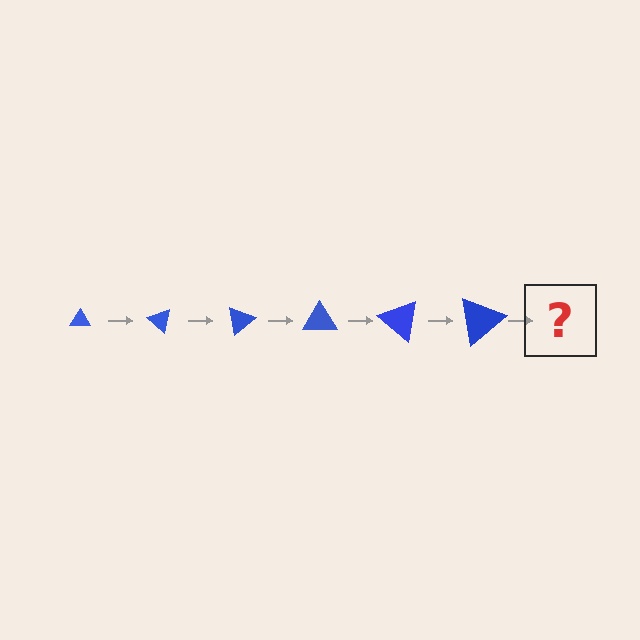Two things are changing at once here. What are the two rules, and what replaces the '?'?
The two rules are that the triangle grows larger each step and it rotates 40 degrees each step. The '?' should be a triangle, larger than the previous one and rotated 240 degrees from the start.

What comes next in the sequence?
The next element should be a triangle, larger than the previous one and rotated 240 degrees from the start.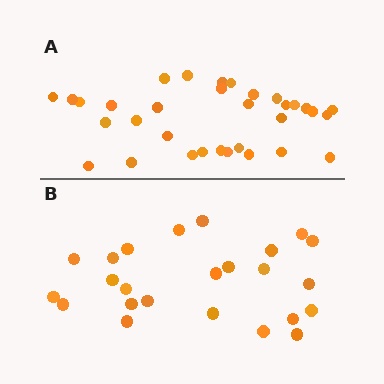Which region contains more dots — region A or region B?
Region A (the top region) has more dots.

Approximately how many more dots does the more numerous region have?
Region A has roughly 8 or so more dots than region B.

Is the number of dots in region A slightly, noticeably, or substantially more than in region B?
Region A has noticeably more, but not dramatically so. The ratio is roughly 1.4 to 1.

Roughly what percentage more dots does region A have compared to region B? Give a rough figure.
About 40% more.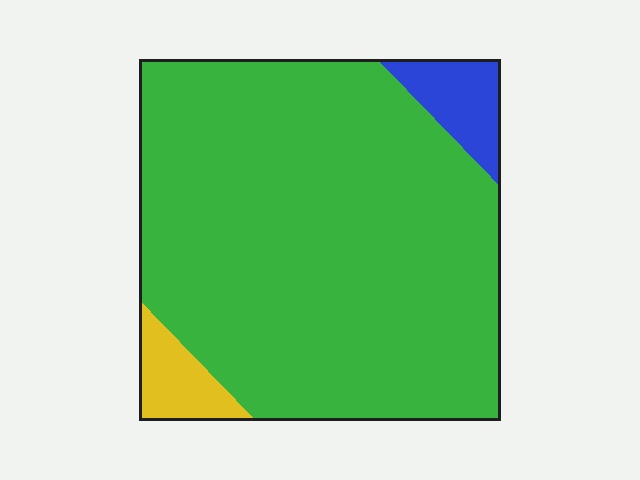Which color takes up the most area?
Green, at roughly 90%.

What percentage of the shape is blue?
Blue covers roughly 5% of the shape.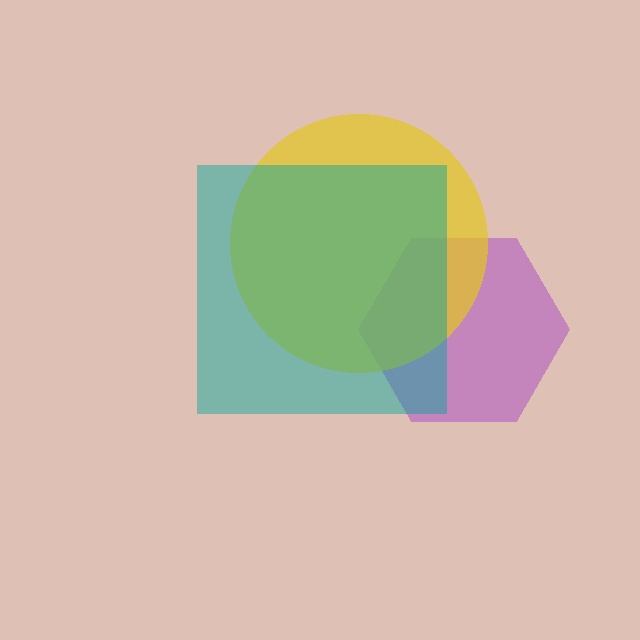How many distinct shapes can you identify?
There are 3 distinct shapes: a purple hexagon, a yellow circle, a teal square.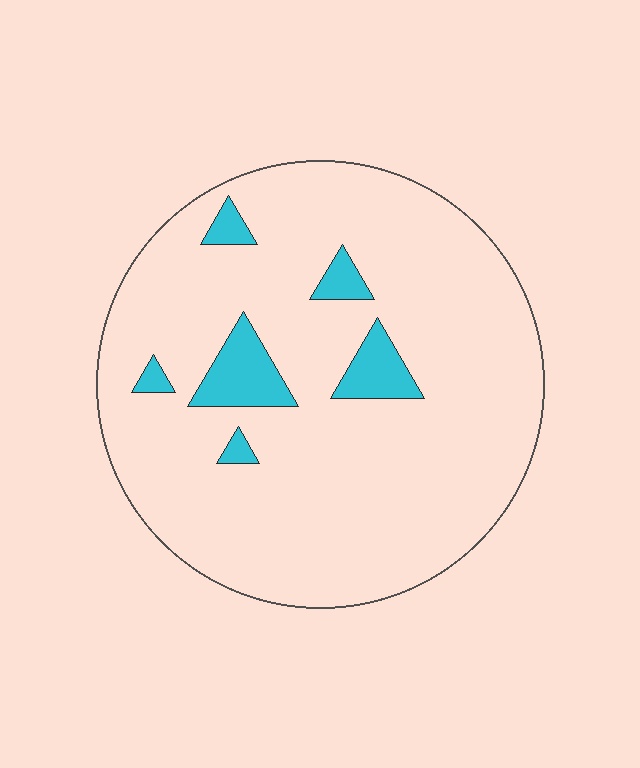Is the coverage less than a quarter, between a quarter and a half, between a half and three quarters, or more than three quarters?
Less than a quarter.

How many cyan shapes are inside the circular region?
6.